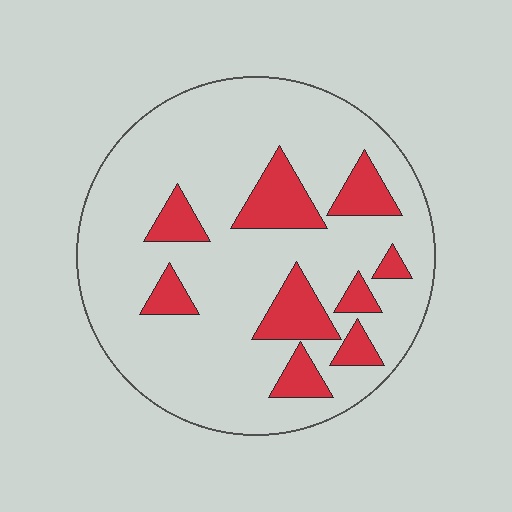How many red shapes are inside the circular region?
9.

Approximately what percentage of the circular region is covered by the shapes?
Approximately 20%.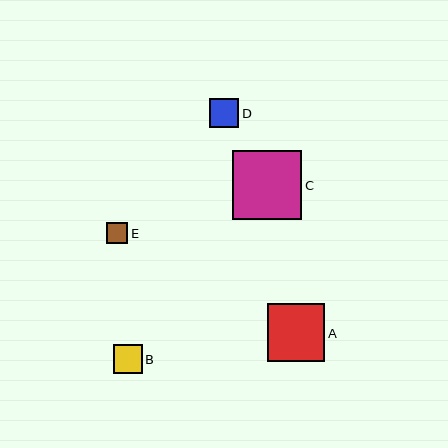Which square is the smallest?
Square E is the smallest with a size of approximately 21 pixels.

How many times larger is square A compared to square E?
Square A is approximately 2.7 times the size of square E.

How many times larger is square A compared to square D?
Square A is approximately 2.0 times the size of square D.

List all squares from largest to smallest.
From largest to smallest: C, A, D, B, E.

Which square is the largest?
Square C is the largest with a size of approximately 69 pixels.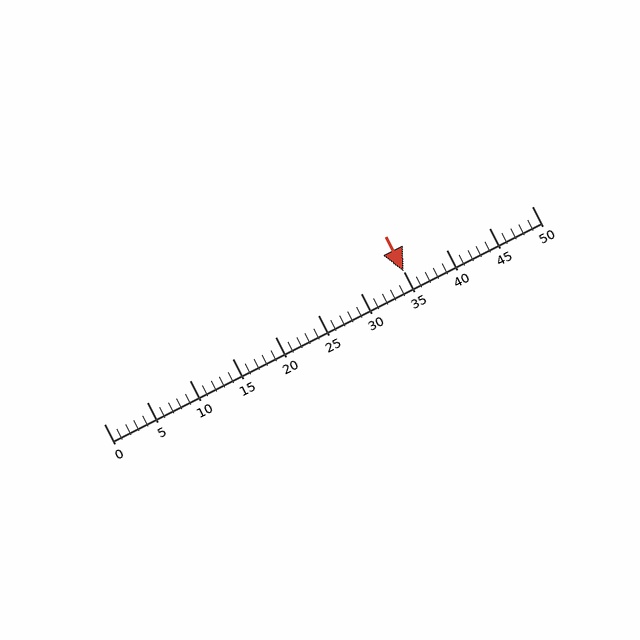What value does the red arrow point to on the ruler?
The red arrow points to approximately 35.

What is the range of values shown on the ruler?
The ruler shows values from 0 to 50.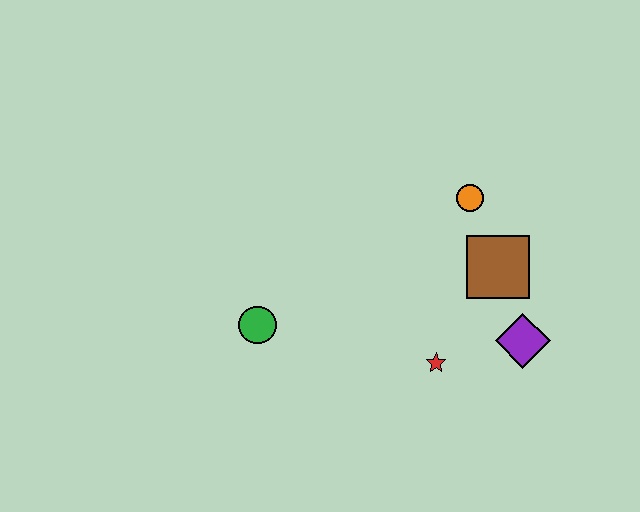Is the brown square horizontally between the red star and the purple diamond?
Yes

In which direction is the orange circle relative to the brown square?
The orange circle is above the brown square.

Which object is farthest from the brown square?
The green circle is farthest from the brown square.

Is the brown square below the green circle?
No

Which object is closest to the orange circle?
The brown square is closest to the orange circle.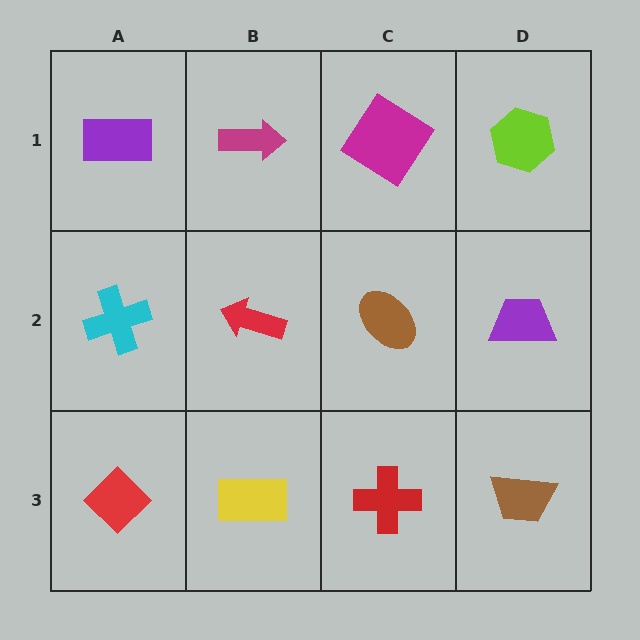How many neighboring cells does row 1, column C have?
3.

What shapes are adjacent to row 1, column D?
A purple trapezoid (row 2, column D), a magenta diamond (row 1, column C).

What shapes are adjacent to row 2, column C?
A magenta diamond (row 1, column C), a red cross (row 3, column C), a red arrow (row 2, column B), a purple trapezoid (row 2, column D).